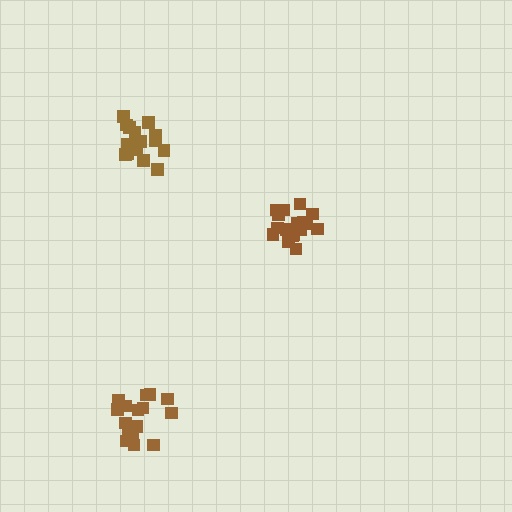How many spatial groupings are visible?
There are 3 spatial groupings.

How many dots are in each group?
Group 1: 17 dots, Group 2: 16 dots, Group 3: 15 dots (48 total).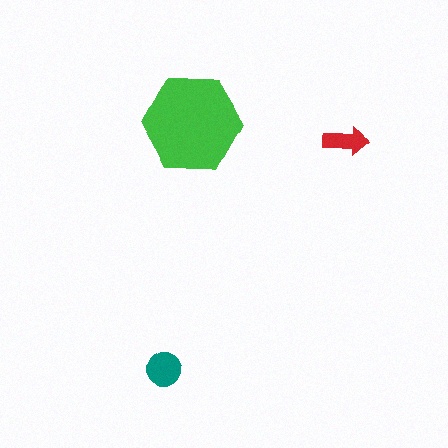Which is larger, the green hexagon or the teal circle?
The green hexagon.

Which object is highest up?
The green hexagon is topmost.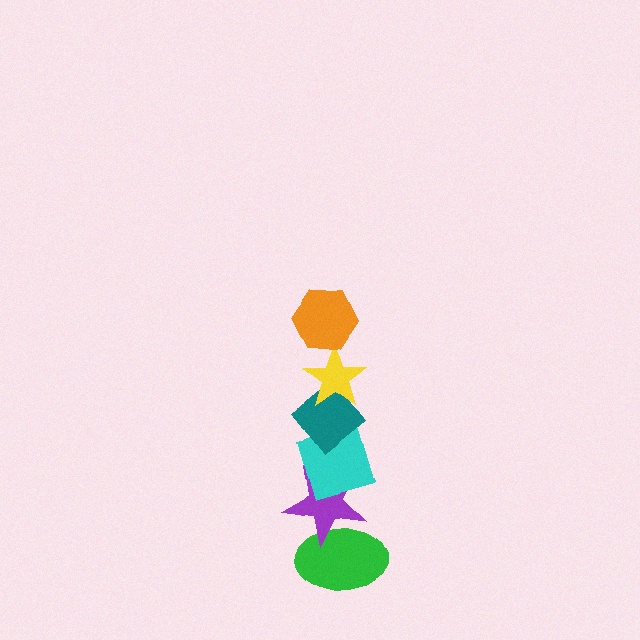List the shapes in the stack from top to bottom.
From top to bottom: the orange hexagon, the yellow star, the teal diamond, the cyan diamond, the purple star, the green ellipse.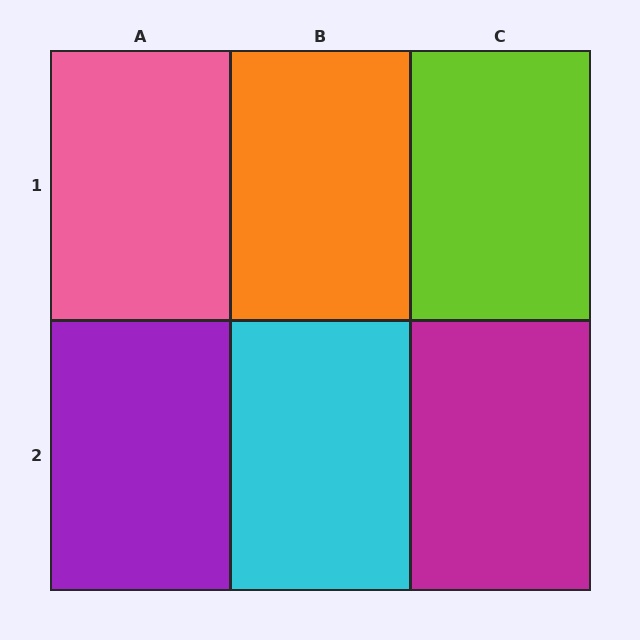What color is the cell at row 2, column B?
Cyan.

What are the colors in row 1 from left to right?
Pink, orange, lime.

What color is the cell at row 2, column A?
Purple.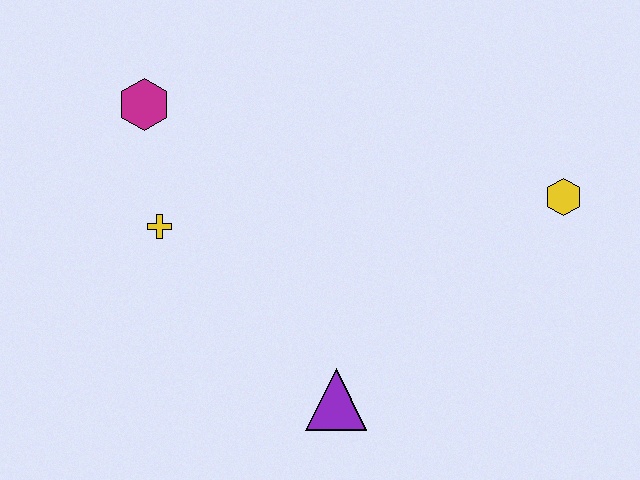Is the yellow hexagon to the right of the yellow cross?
Yes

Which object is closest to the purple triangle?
The yellow cross is closest to the purple triangle.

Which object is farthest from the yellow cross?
The yellow hexagon is farthest from the yellow cross.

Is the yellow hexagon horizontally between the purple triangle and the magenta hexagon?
No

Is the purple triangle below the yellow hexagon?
Yes